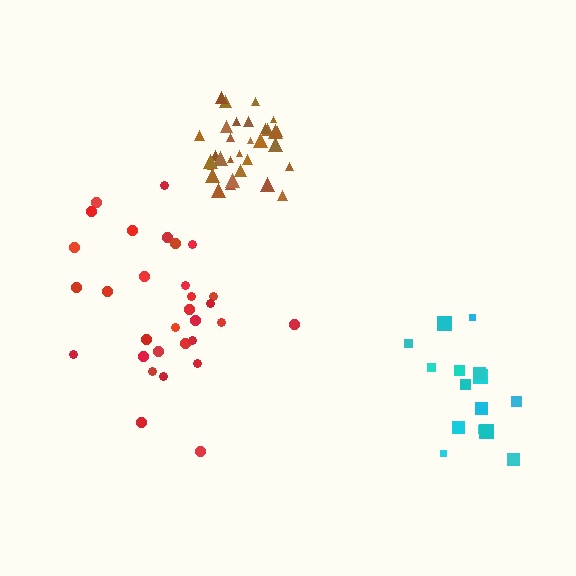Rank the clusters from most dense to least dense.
brown, cyan, red.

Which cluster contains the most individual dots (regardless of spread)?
Brown (32).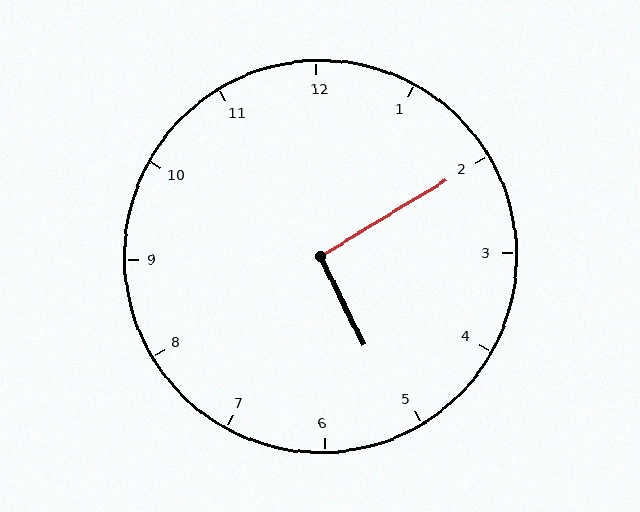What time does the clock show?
5:10.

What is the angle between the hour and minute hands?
Approximately 95 degrees.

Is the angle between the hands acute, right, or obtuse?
It is right.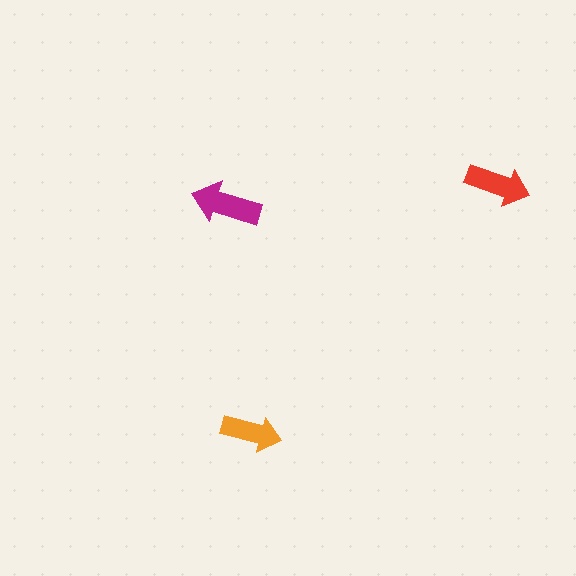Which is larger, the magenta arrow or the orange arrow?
The magenta one.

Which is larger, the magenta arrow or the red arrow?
The magenta one.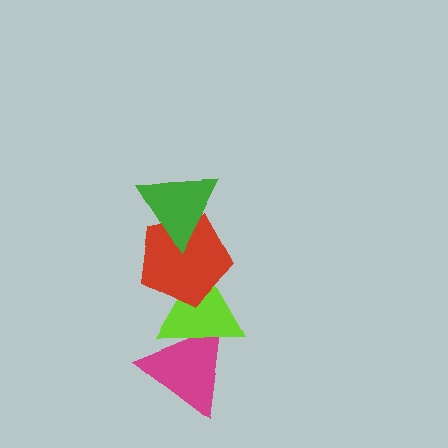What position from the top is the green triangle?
The green triangle is 1st from the top.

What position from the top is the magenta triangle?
The magenta triangle is 4th from the top.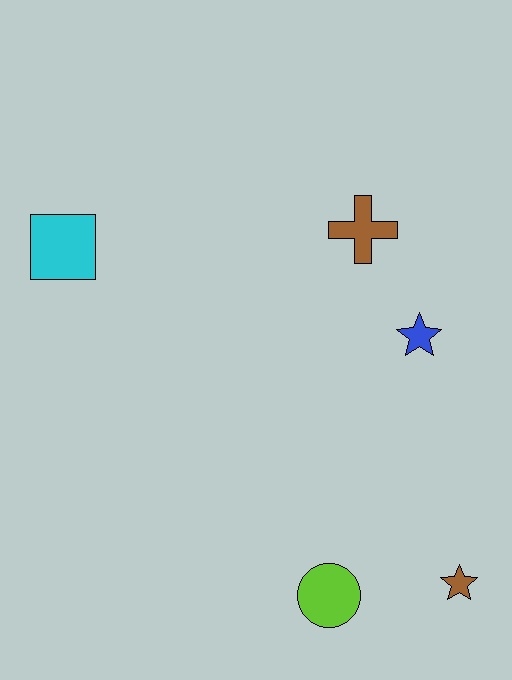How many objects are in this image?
There are 5 objects.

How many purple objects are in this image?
There are no purple objects.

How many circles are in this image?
There is 1 circle.